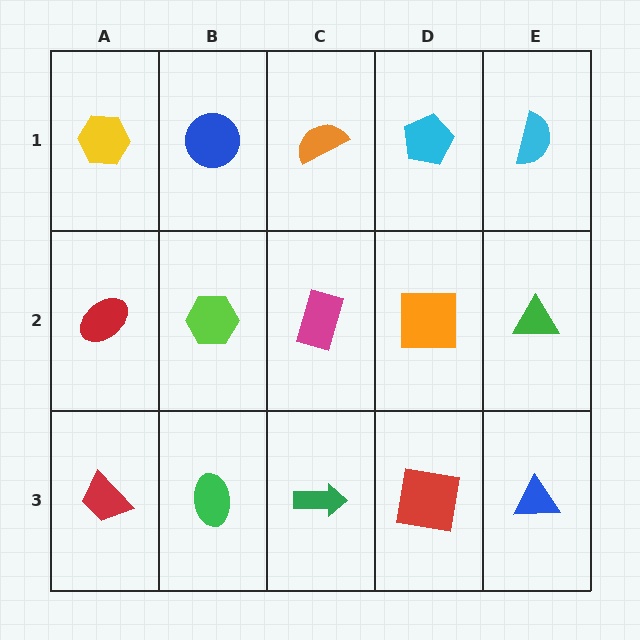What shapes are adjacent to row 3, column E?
A green triangle (row 2, column E), a red square (row 3, column D).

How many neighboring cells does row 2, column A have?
3.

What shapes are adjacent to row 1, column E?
A green triangle (row 2, column E), a cyan pentagon (row 1, column D).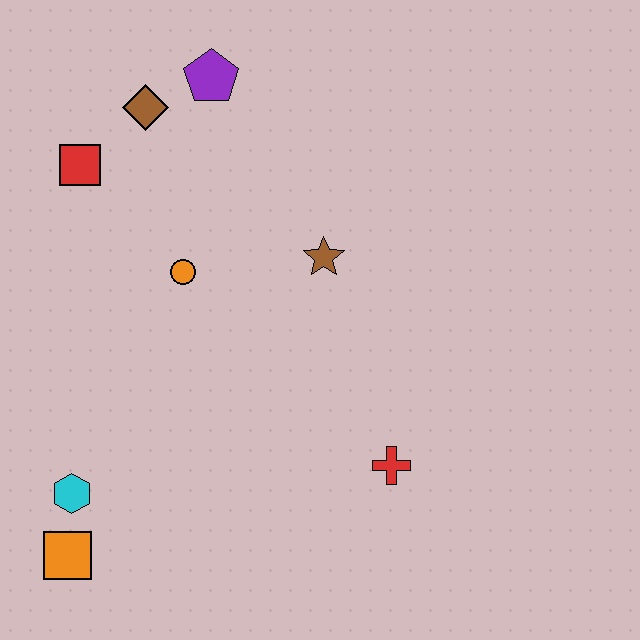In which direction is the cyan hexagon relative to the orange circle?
The cyan hexagon is below the orange circle.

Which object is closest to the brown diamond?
The purple pentagon is closest to the brown diamond.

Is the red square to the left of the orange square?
No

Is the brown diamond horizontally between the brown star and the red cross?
No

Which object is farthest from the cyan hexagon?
The purple pentagon is farthest from the cyan hexagon.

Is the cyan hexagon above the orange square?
Yes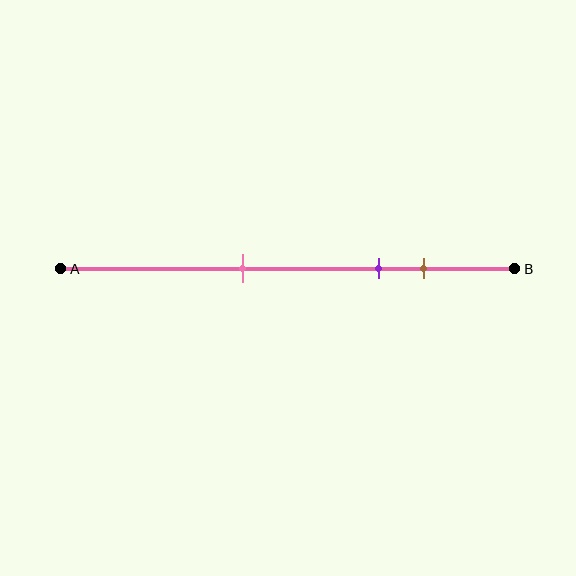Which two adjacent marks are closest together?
The purple and brown marks are the closest adjacent pair.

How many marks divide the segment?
There are 3 marks dividing the segment.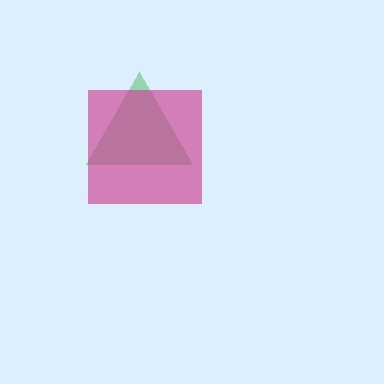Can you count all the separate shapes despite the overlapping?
Yes, there are 2 separate shapes.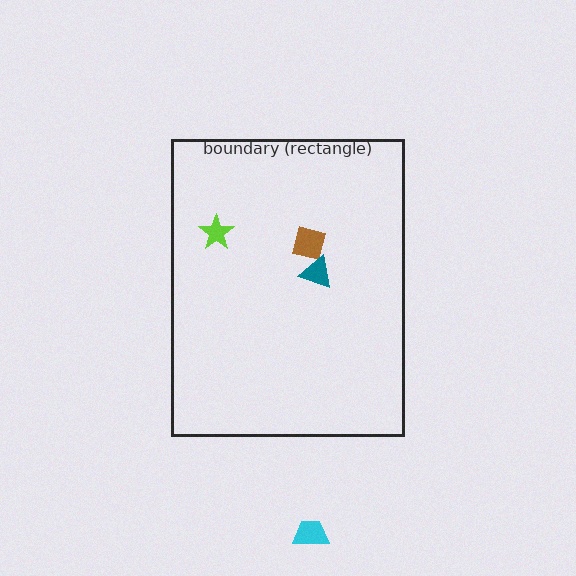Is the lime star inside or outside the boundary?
Inside.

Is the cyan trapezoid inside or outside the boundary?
Outside.